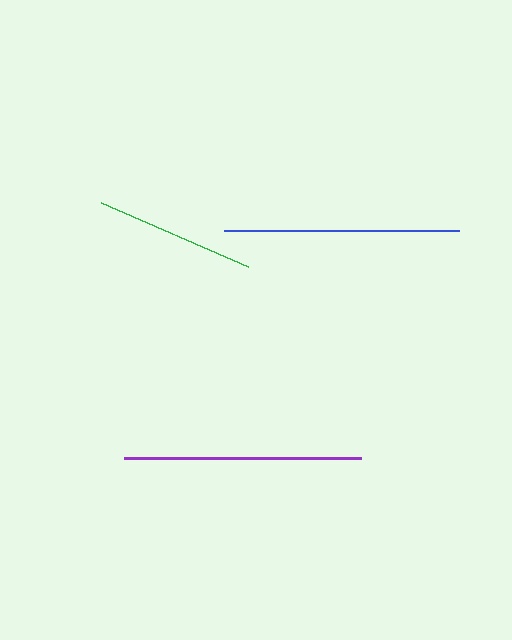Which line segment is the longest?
The purple line is the longest at approximately 237 pixels.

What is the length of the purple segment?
The purple segment is approximately 237 pixels long.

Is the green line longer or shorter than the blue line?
The blue line is longer than the green line.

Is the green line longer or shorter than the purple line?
The purple line is longer than the green line.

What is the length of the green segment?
The green segment is approximately 160 pixels long.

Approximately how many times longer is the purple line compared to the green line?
The purple line is approximately 1.5 times the length of the green line.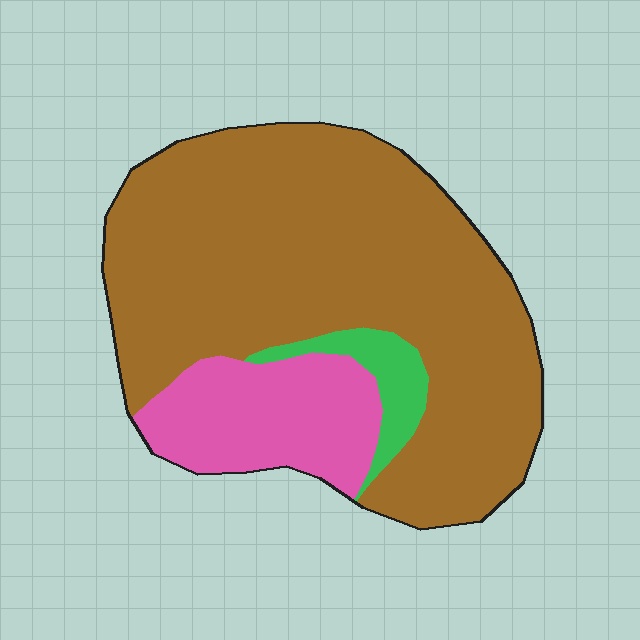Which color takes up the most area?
Brown, at roughly 75%.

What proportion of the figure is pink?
Pink takes up about one fifth (1/5) of the figure.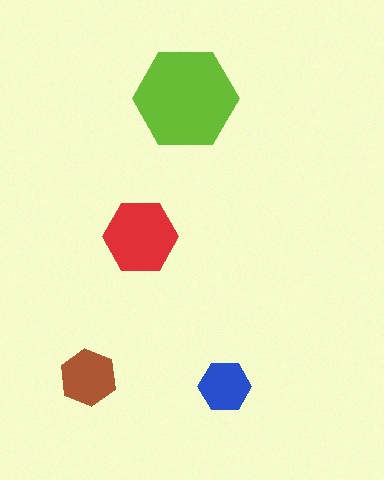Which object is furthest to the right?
The blue hexagon is rightmost.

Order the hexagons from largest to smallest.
the lime one, the red one, the brown one, the blue one.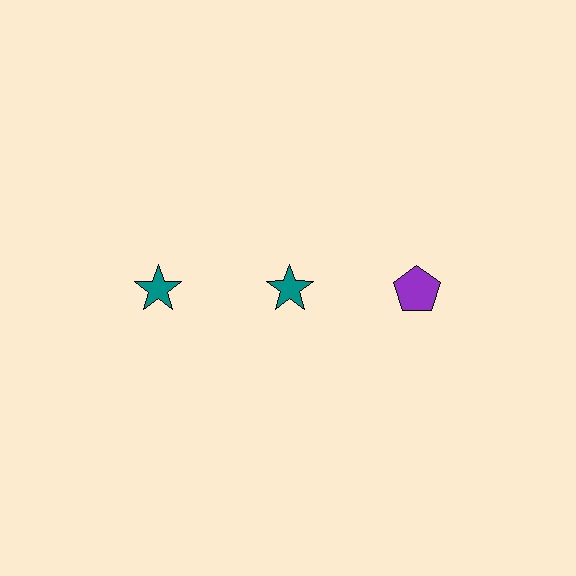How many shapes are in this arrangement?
There are 3 shapes arranged in a grid pattern.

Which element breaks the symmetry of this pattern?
The purple pentagon in the top row, center column breaks the symmetry. All other shapes are teal stars.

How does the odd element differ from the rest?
It differs in both color (purple instead of teal) and shape (pentagon instead of star).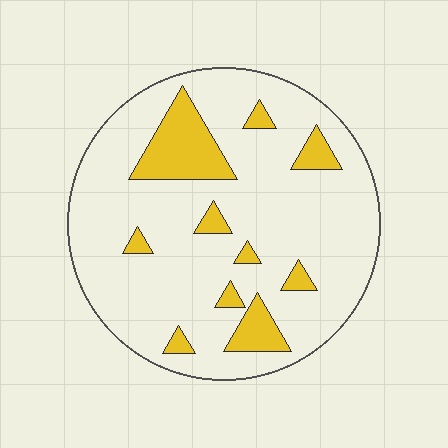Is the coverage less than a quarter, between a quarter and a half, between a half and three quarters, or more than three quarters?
Less than a quarter.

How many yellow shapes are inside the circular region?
10.